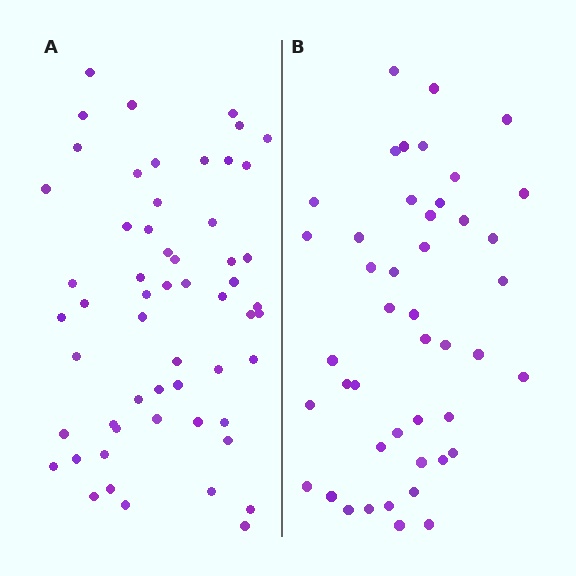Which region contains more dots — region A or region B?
Region A (the left region) has more dots.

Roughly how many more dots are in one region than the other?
Region A has roughly 12 or so more dots than region B.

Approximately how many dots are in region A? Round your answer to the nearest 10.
About 60 dots. (The exact count is 57, which rounds to 60.)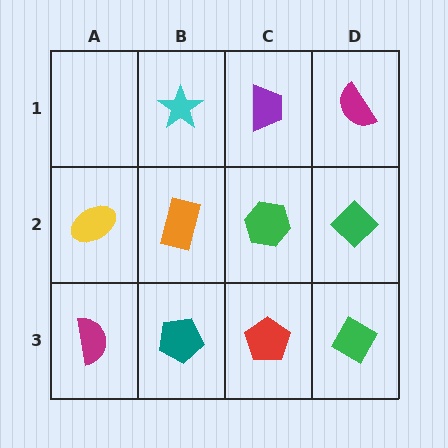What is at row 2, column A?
A yellow ellipse.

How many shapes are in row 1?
3 shapes.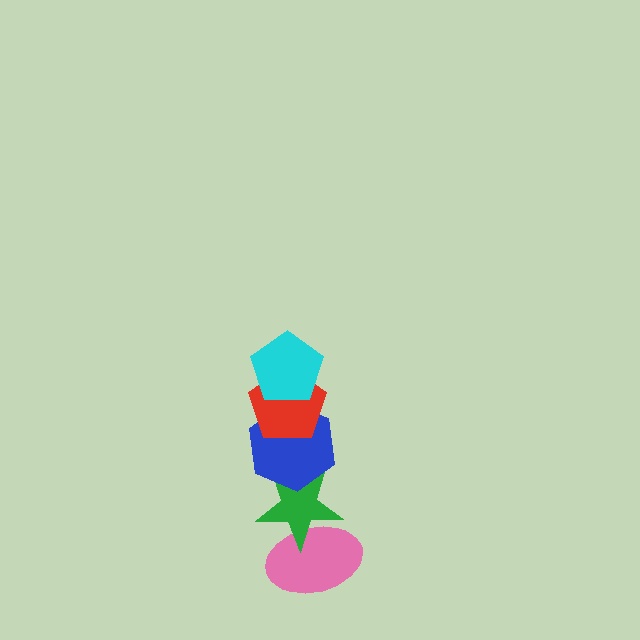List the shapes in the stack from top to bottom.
From top to bottom: the cyan pentagon, the red pentagon, the blue hexagon, the green star, the pink ellipse.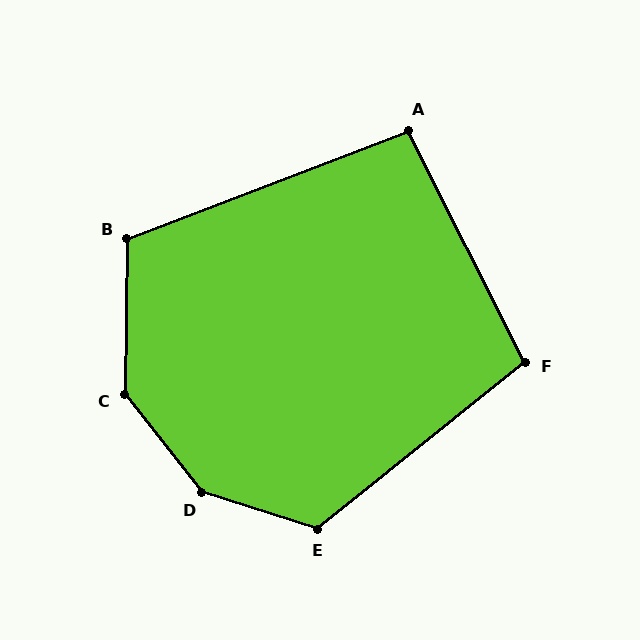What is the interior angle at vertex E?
Approximately 124 degrees (obtuse).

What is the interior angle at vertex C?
Approximately 141 degrees (obtuse).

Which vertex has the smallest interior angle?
A, at approximately 96 degrees.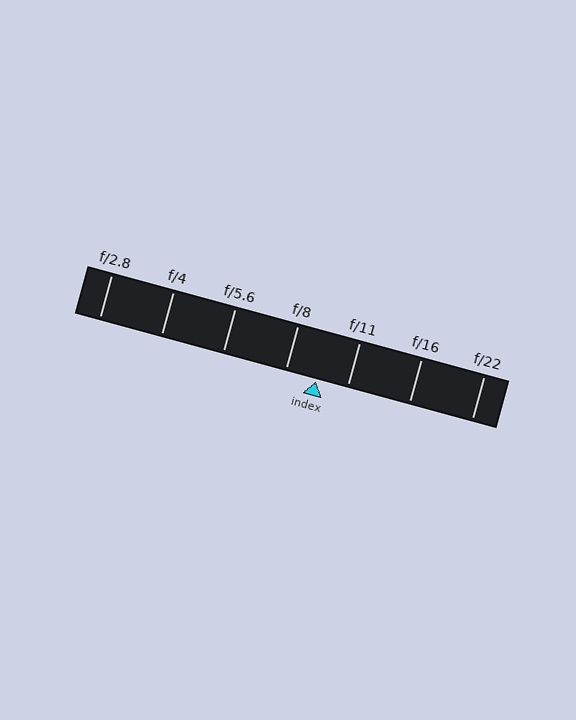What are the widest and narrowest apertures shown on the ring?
The widest aperture shown is f/2.8 and the narrowest is f/22.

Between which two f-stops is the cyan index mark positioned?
The index mark is between f/8 and f/11.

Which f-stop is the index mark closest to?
The index mark is closest to f/11.